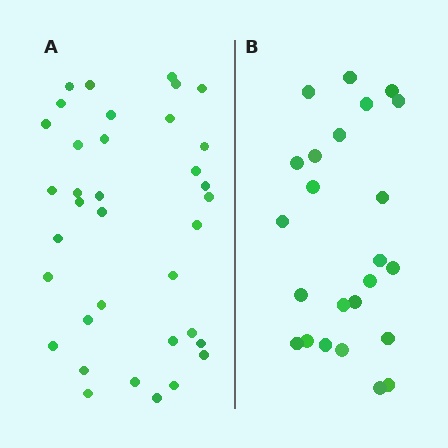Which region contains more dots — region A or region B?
Region A (the left region) has more dots.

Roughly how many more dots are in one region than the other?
Region A has roughly 12 or so more dots than region B.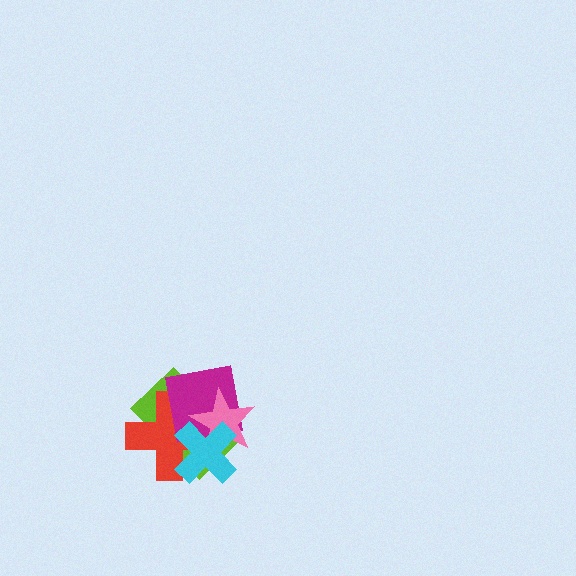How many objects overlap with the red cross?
4 objects overlap with the red cross.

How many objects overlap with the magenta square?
4 objects overlap with the magenta square.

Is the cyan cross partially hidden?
No, no other shape covers it.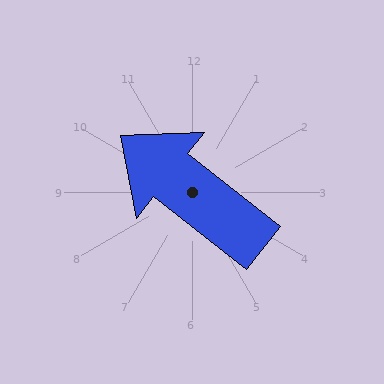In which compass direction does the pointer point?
Northwest.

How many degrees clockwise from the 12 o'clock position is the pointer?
Approximately 308 degrees.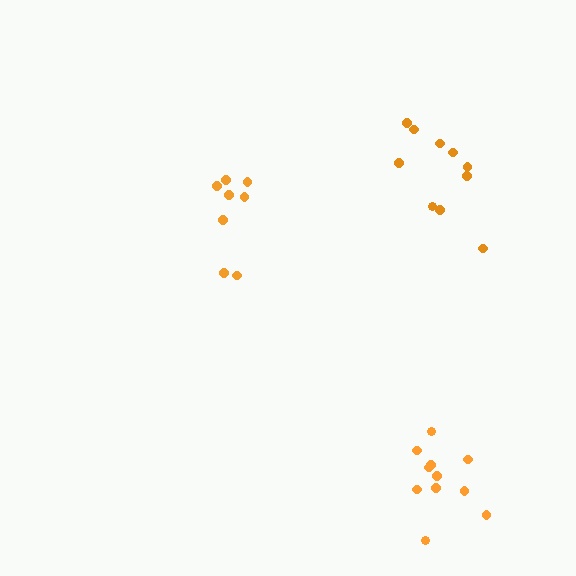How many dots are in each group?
Group 1: 8 dots, Group 2: 11 dots, Group 3: 10 dots (29 total).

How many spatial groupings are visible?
There are 3 spatial groupings.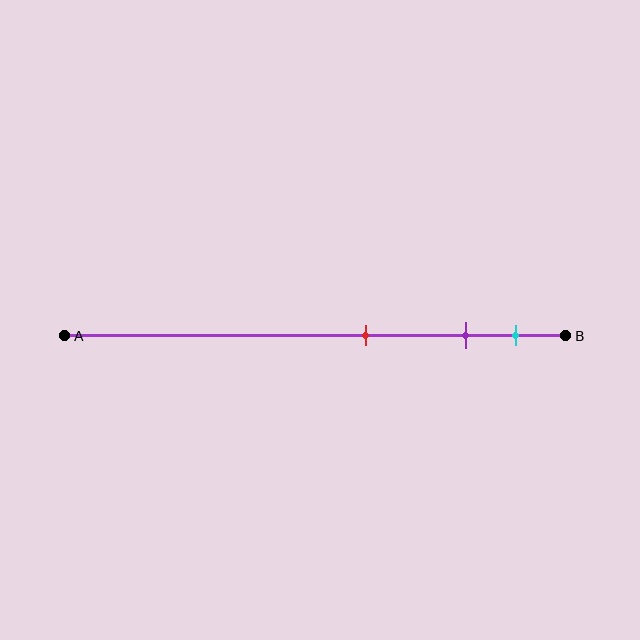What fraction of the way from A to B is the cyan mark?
The cyan mark is approximately 90% (0.9) of the way from A to B.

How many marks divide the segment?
There are 3 marks dividing the segment.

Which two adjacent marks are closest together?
The purple and cyan marks are the closest adjacent pair.